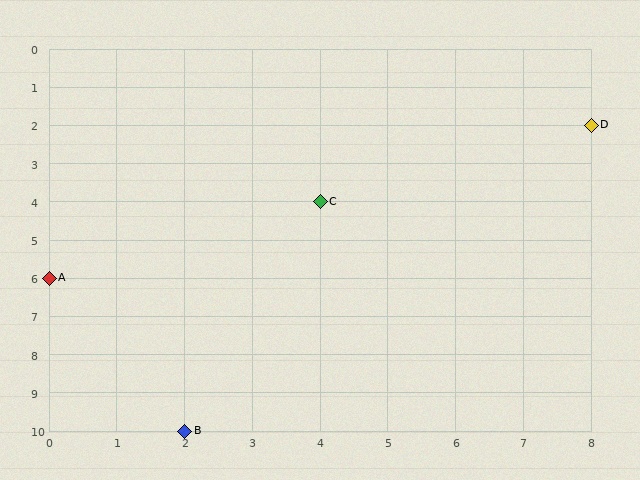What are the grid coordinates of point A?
Point A is at grid coordinates (0, 6).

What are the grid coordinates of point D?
Point D is at grid coordinates (8, 2).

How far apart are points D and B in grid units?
Points D and B are 6 columns and 8 rows apart (about 10.0 grid units diagonally).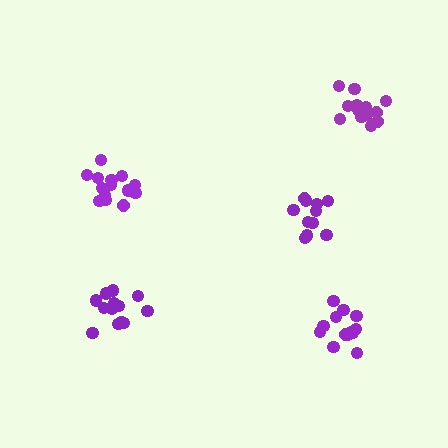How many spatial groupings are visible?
There are 5 spatial groupings.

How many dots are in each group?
Group 1: 13 dots, Group 2: 11 dots, Group 3: 14 dots, Group 4: 14 dots, Group 5: 15 dots (67 total).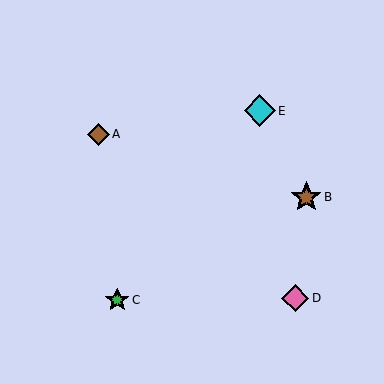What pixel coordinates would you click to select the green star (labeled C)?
Click at (117, 300) to select the green star C.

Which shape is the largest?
The cyan diamond (labeled E) is the largest.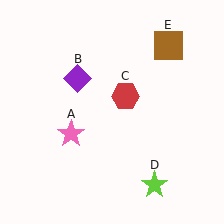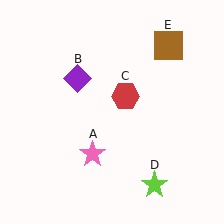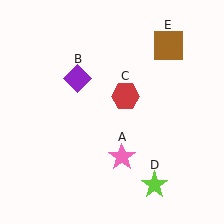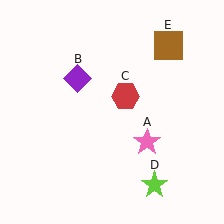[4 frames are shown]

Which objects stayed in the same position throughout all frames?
Purple diamond (object B) and red hexagon (object C) and lime star (object D) and brown square (object E) remained stationary.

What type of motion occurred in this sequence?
The pink star (object A) rotated counterclockwise around the center of the scene.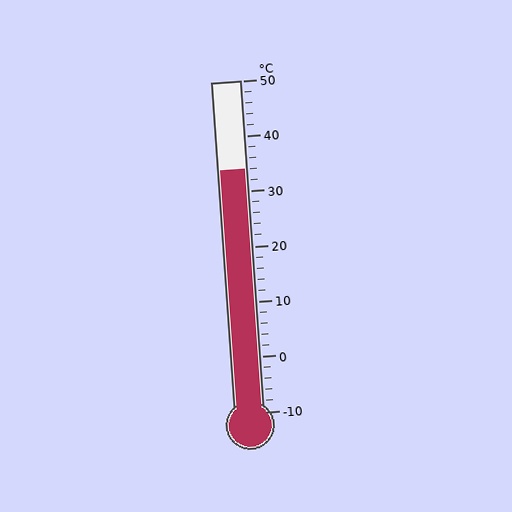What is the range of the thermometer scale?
The thermometer scale ranges from -10°C to 50°C.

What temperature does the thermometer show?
The thermometer shows approximately 34°C.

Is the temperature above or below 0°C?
The temperature is above 0°C.